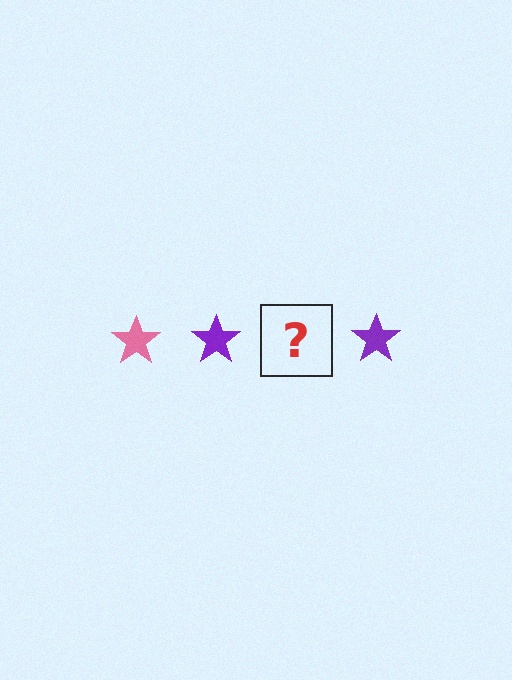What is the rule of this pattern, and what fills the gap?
The rule is that the pattern cycles through pink, purple stars. The gap should be filled with a pink star.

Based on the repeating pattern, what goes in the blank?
The blank should be a pink star.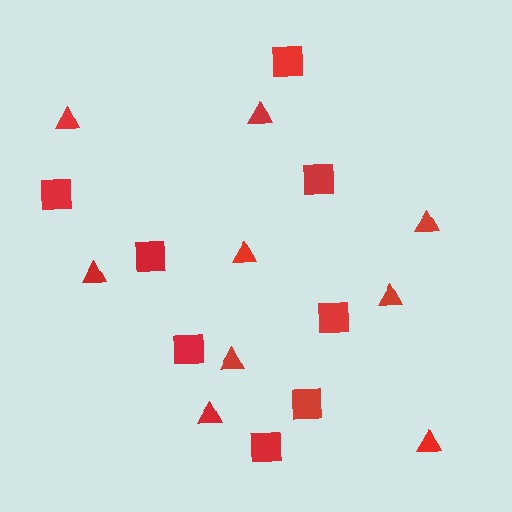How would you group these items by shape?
There are 2 groups: one group of squares (8) and one group of triangles (9).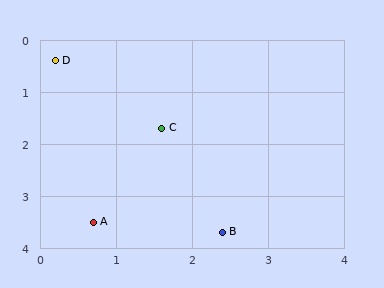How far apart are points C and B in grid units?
Points C and B are about 2.2 grid units apart.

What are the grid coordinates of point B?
Point B is at approximately (2.4, 3.7).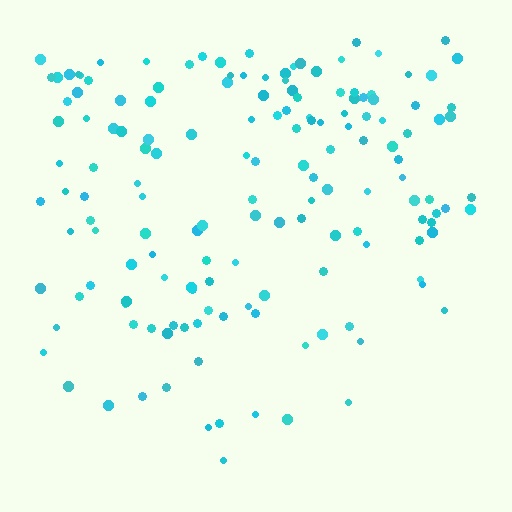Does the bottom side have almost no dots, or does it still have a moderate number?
Still a moderate number, just noticeably fewer than the top.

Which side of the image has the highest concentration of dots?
The top.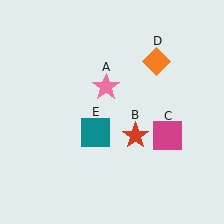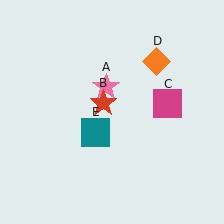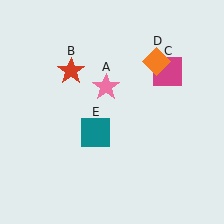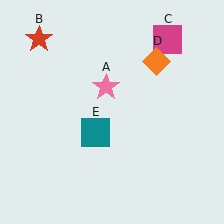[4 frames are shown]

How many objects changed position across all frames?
2 objects changed position: red star (object B), magenta square (object C).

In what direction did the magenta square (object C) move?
The magenta square (object C) moved up.